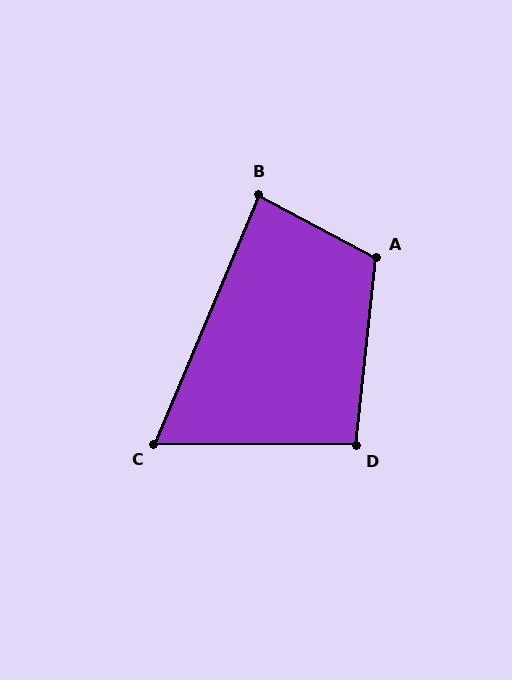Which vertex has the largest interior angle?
A, at approximately 112 degrees.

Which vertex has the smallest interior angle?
C, at approximately 68 degrees.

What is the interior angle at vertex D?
Approximately 96 degrees (obtuse).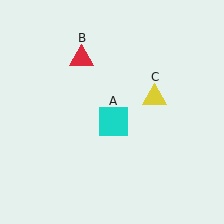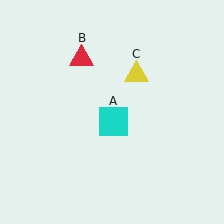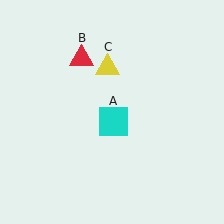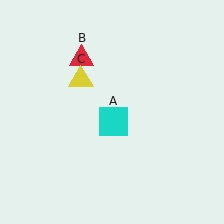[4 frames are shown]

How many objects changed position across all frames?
1 object changed position: yellow triangle (object C).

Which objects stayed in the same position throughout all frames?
Cyan square (object A) and red triangle (object B) remained stationary.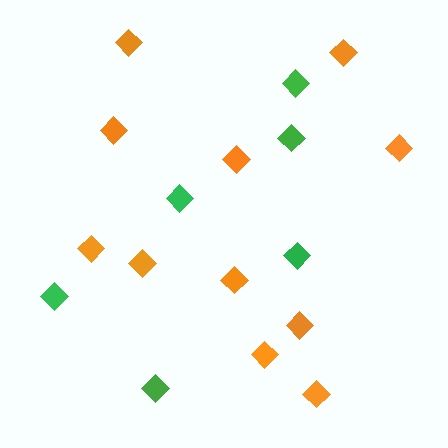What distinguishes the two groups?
There are 2 groups: one group of orange diamonds (11) and one group of green diamonds (6).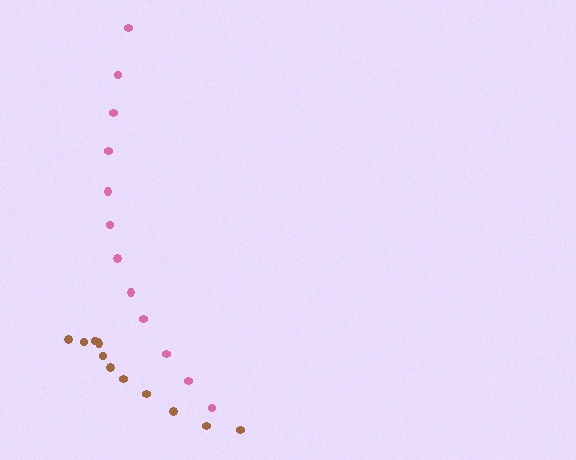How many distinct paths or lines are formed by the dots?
There are 2 distinct paths.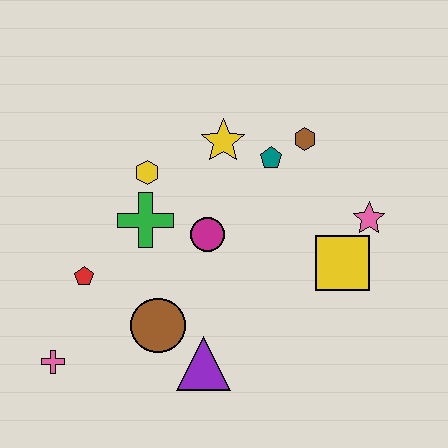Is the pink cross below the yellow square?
Yes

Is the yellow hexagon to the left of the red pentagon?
No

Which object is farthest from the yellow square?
The pink cross is farthest from the yellow square.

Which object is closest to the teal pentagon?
The brown hexagon is closest to the teal pentagon.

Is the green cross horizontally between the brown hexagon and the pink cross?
Yes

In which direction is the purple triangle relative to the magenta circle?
The purple triangle is below the magenta circle.